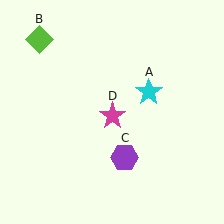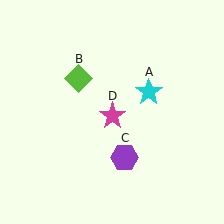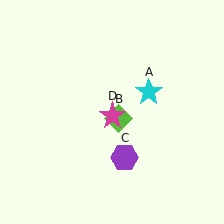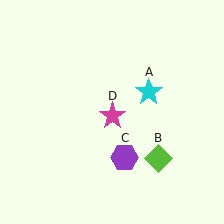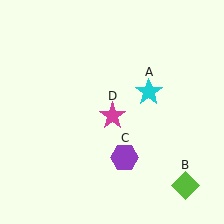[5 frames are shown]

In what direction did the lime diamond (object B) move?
The lime diamond (object B) moved down and to the right.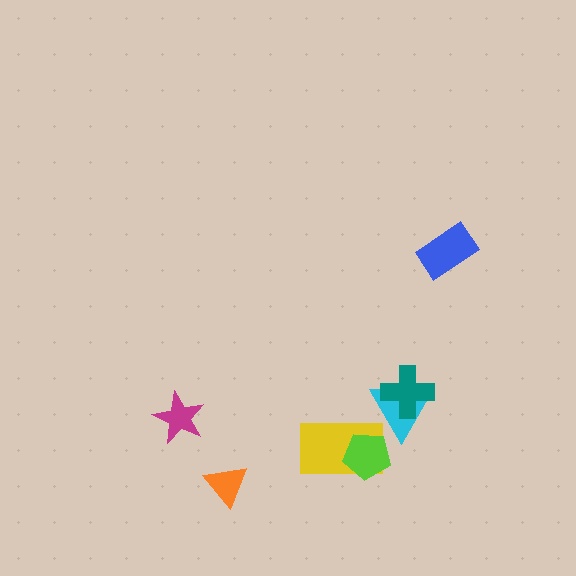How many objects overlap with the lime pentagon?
1 object overlaps with the lime pentagon.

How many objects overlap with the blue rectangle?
0 objects overlap with the blue rectangle.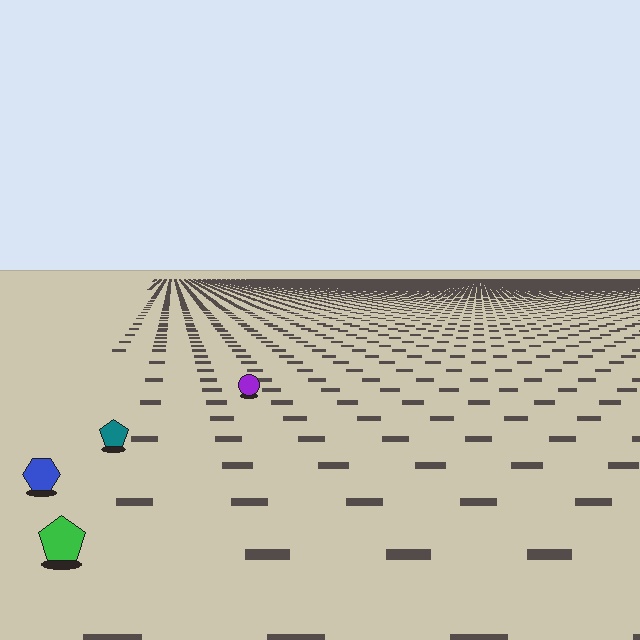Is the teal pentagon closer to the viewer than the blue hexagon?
No. The blue hexagon is closer — you can tell from the texture gradient: the ground texture is coarser near it.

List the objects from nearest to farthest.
From nearest to farthest: the green pentagon, the blue hexagon, the teal pentagon, the purple circle.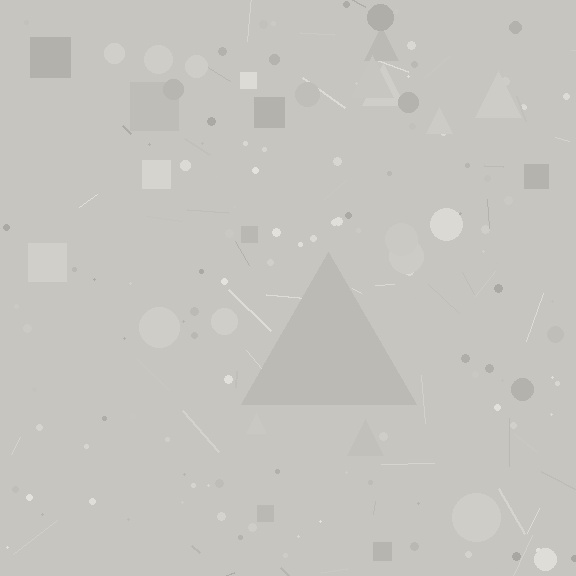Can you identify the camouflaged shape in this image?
The camouflaged shape is a triangle.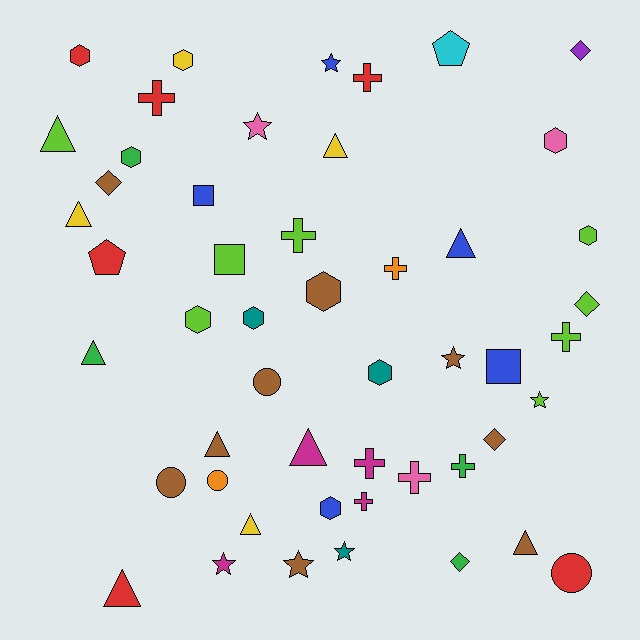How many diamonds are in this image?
There are 5 diamonds.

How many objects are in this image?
There are 50 objects.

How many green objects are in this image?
There are 4 green objects.